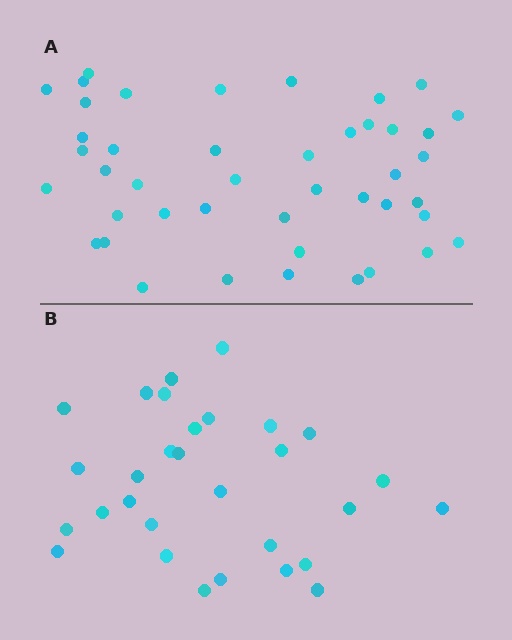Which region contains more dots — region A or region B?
Region A (the top region) has more dots.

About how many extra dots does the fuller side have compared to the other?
Region A has approximately 15 more dots than region B.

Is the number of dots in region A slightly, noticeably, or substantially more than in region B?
Region A has substantially more. The ratio is roughly 1.5 to 1.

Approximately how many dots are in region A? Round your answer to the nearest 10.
About 40 dots. (The exact count is 44, which rounds to 40.)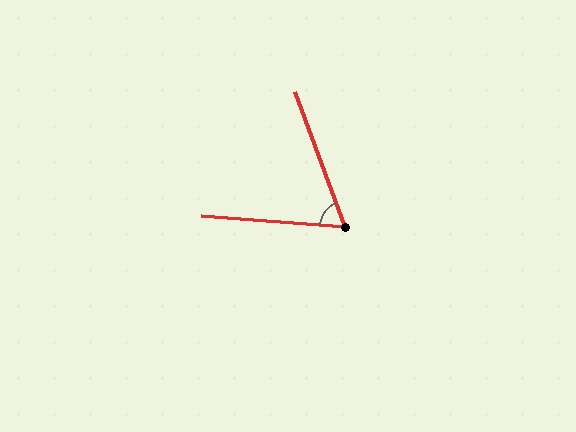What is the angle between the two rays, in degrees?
Approximately 66 degrees.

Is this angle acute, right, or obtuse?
It is acute.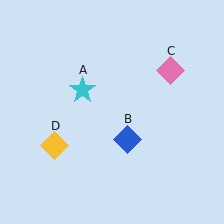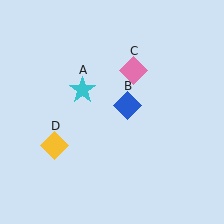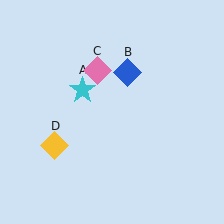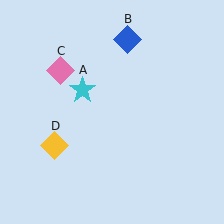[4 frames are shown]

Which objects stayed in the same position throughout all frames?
Cyan star (object A) and yellow diamond (object D) remained stationary.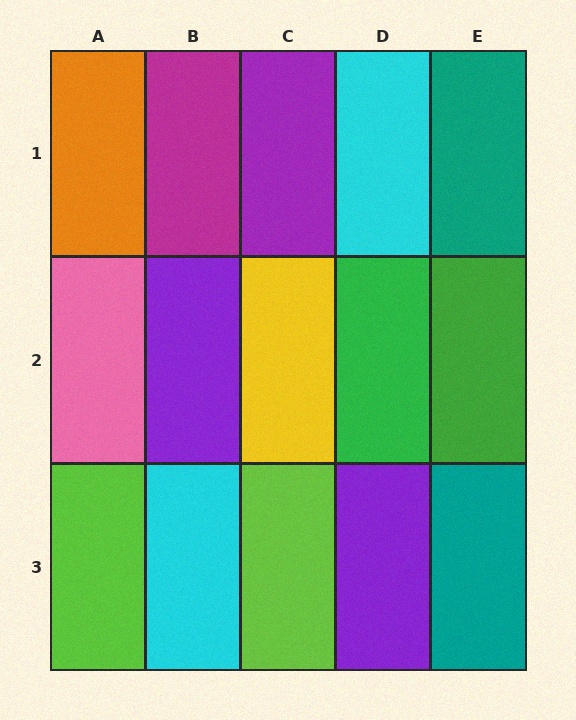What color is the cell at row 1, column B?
Magenta.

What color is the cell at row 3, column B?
Cyan.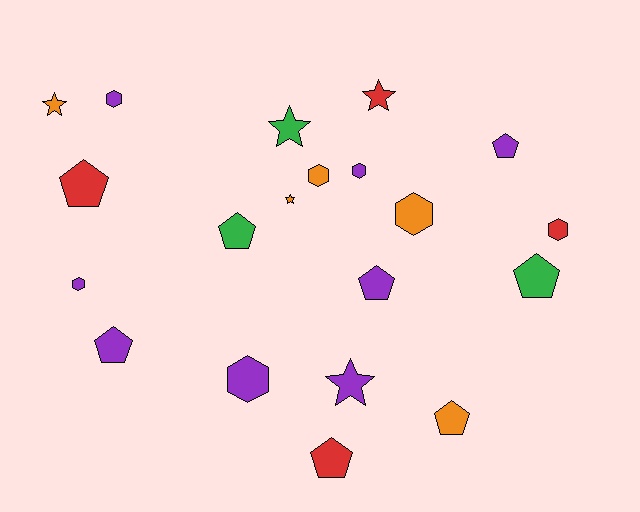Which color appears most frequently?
Purple, with 8 objects.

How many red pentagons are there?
There are 2 red pentagons.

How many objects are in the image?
There are 20 objects.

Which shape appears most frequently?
Pentagon, with 8 objects.